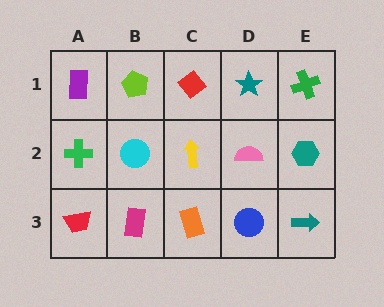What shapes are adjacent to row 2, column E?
A green cross (row 1, column E), a teal arrow (row 3, column E), a pink semicircle (row 2, column D).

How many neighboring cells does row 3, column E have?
2.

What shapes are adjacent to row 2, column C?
A red diamond (row 1, column C), an orange rectangle (row 3, column C), a cyan circle (row 2, column B), a pink semicircle (row 2, column D).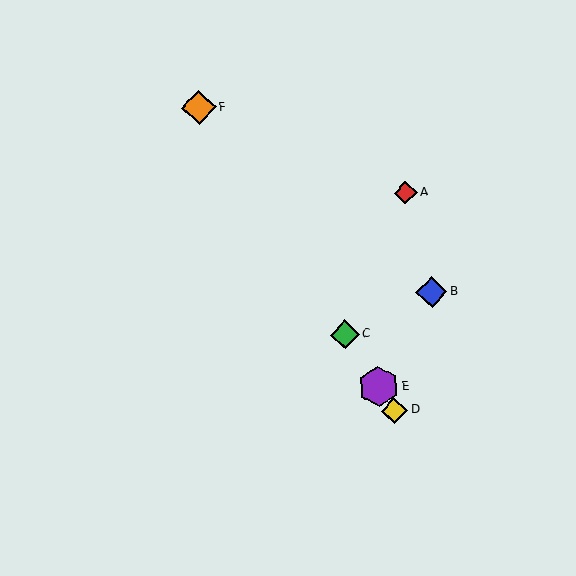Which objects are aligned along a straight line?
Objects C, D, E, F are aligned along a straight line.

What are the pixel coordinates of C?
Object C is at (345, 335).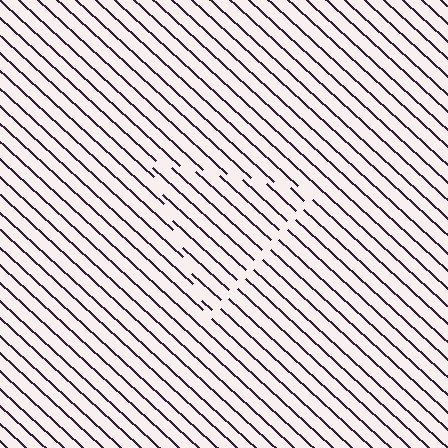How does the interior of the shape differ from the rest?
The interior of the shape contains the same grating, shifted by half a period — the contour is defined by the phase discontinuity where line-ends from the inner and outer gratings abut.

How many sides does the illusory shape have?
3 sides — the line-ends trace a triangle.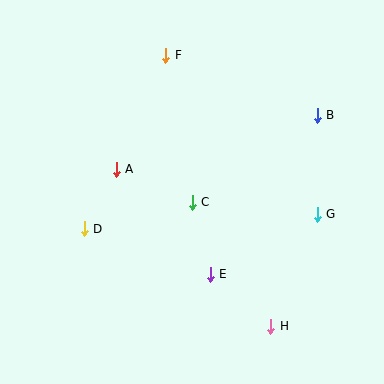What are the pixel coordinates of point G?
Point G is at (317, 214).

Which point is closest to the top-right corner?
Point B is closest to the top-right corner.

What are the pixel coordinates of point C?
Point C is at (192, 202).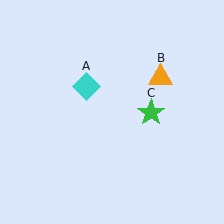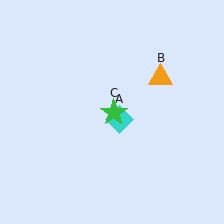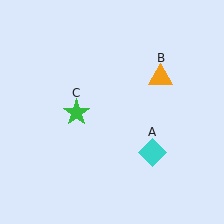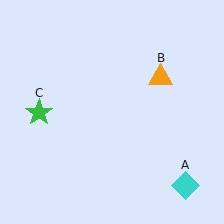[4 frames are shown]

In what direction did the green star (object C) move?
The green star (object C) moved left.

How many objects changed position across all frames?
2 objects changed position: cyan diamond (object A), green star (object C).